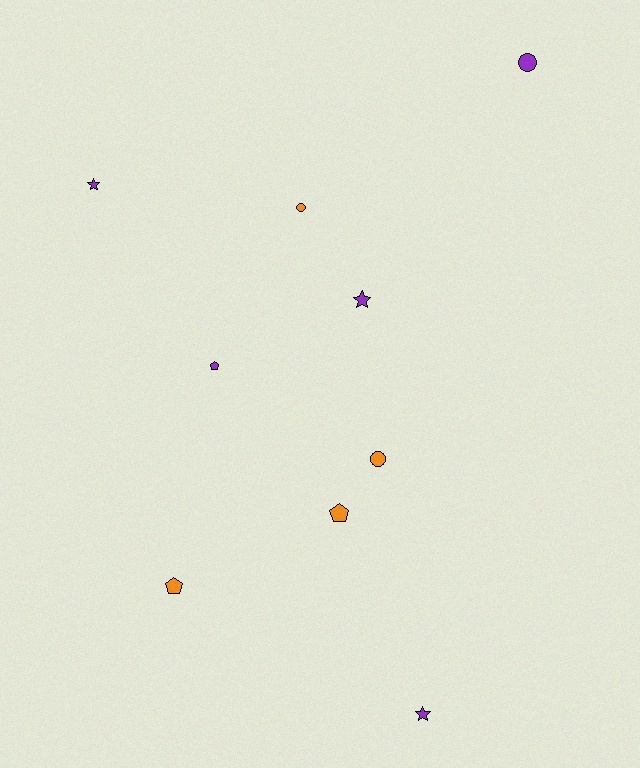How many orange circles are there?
There are 2 orange circles.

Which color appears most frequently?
Purple, with 5 objects.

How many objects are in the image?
There are 9 objects.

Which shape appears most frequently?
Pentagon, with 3 objects.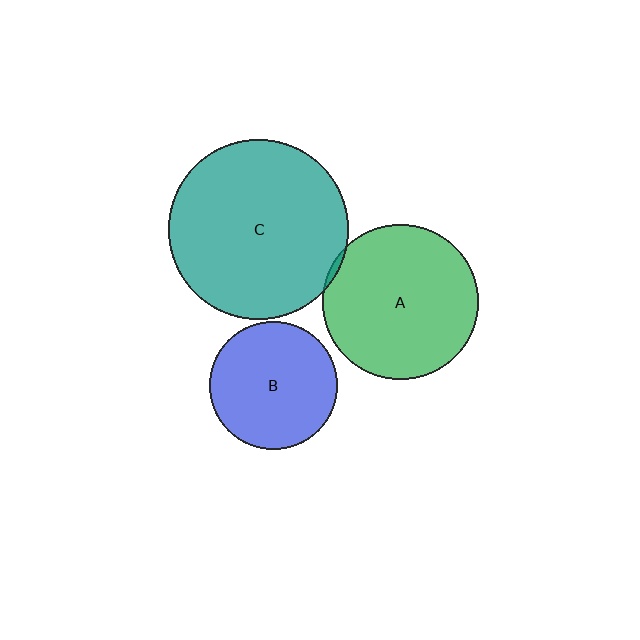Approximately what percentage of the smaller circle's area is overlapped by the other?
Approximately 5%.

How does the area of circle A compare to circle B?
Approximately 1.5 times.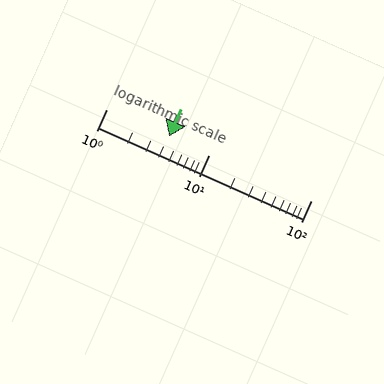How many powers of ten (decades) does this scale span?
The scale spans 2 decades, from 1 to 100.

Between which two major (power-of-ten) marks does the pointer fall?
The pointer is between 1 and 10.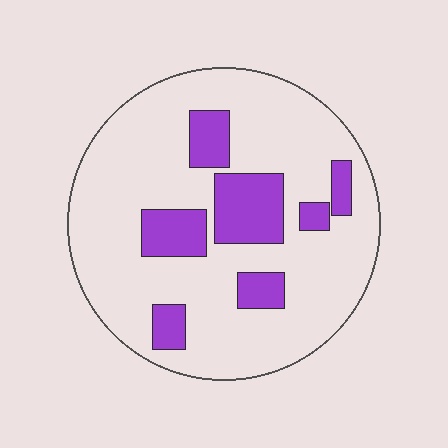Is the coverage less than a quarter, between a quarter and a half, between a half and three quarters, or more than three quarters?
Less than a quarter.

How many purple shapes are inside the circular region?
7.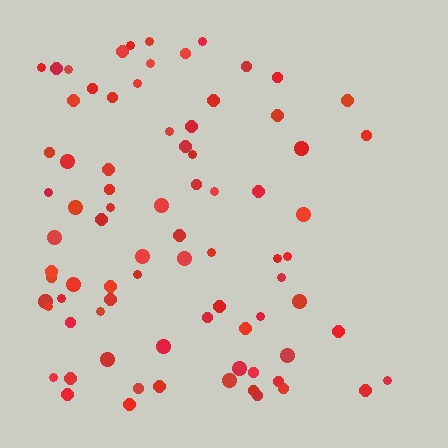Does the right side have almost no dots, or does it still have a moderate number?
Still a moderate number, just noticeably fewer than the left.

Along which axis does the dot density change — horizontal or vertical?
Horizontal.